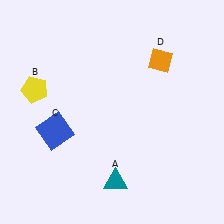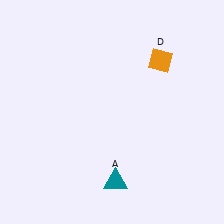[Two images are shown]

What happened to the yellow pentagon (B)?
The yellow pentagon (B) was removed in Image 2. It was in the top-left area of Image 1.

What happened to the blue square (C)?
The blue square (C) was removed in Image 2. It was in the bottom-left area of Image 1.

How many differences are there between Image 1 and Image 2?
There are 2 differences between the two images.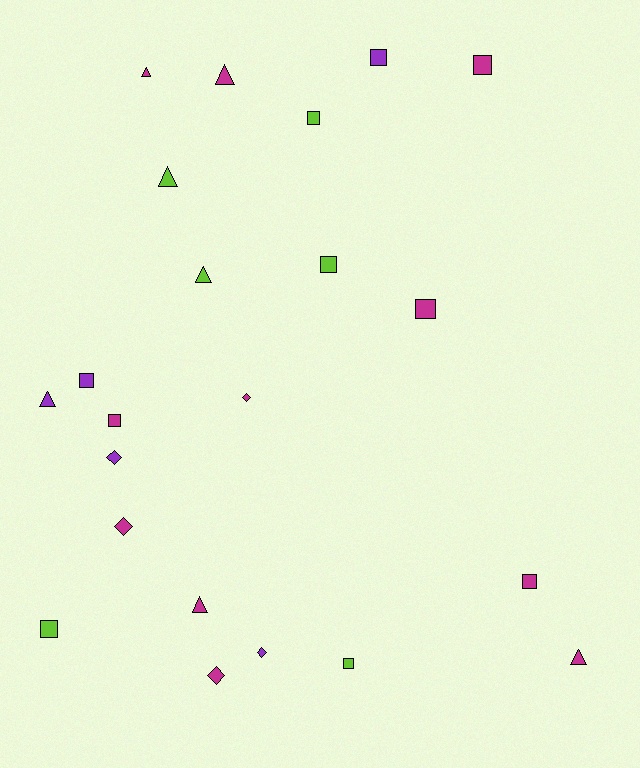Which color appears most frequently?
Magenta, with 11 objects.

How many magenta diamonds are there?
There are 3 magenta diamonds.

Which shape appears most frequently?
Square, with 10 objects.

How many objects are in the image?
There are 22 objects.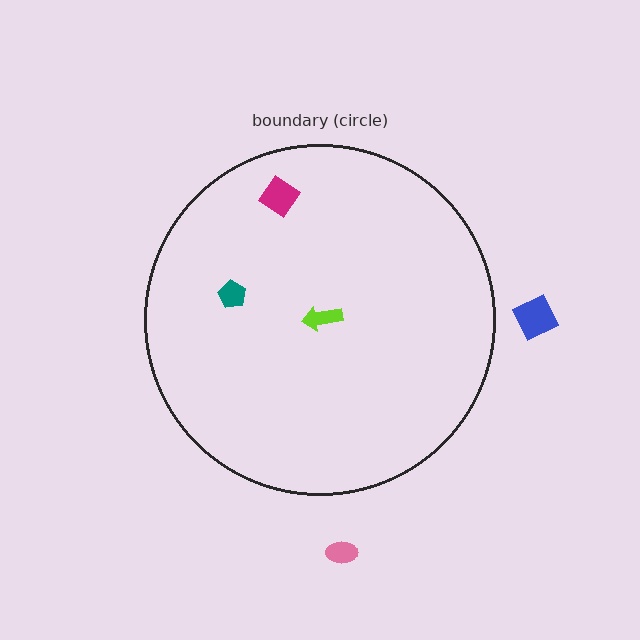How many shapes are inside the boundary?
3 inside, 2 outside.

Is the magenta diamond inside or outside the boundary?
Inside.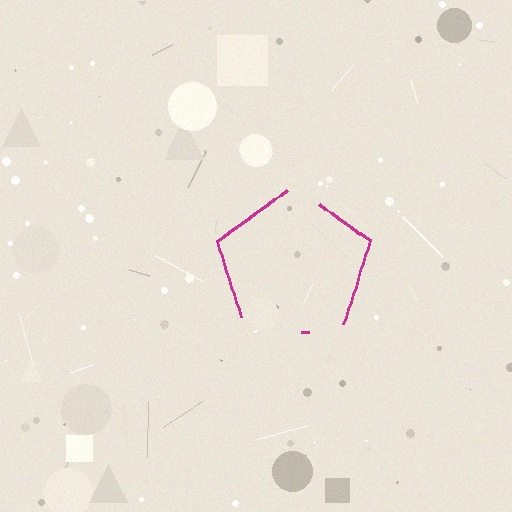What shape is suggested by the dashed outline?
The dashed outline suggests a pentagon.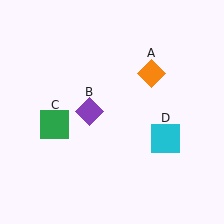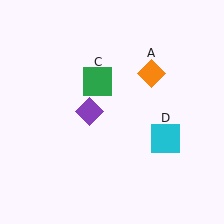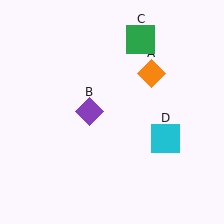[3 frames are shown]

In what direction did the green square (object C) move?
The green square (object C) moved up and to the right.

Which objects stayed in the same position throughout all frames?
Orange diamond (object A) and purple diamond (object B) and cyan square (object D) remained stationary.